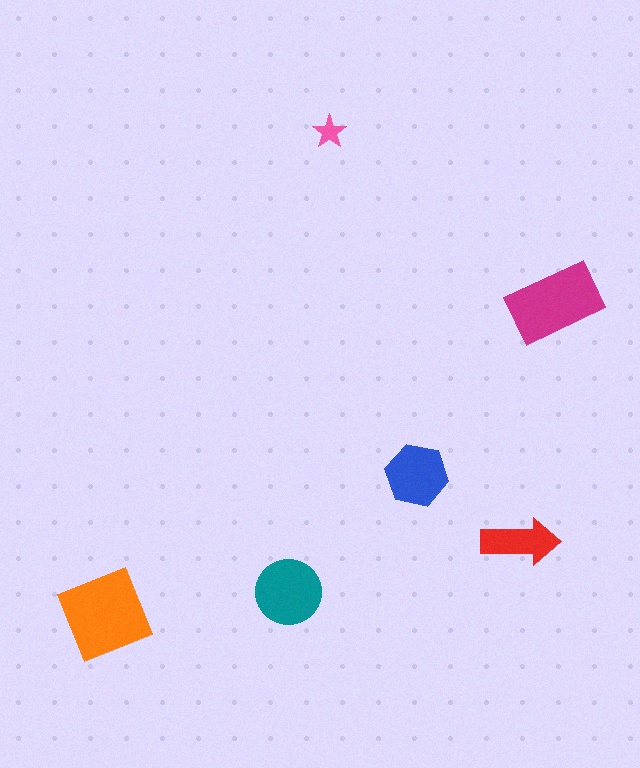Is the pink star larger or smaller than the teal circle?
Smaller.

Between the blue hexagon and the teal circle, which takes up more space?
The teal circle.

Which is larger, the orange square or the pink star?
The orange square.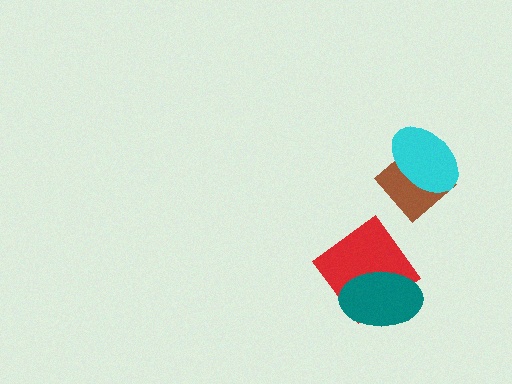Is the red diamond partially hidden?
Yes, it is partially covered by another shape.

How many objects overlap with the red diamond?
1 object overlaps with the red diamond.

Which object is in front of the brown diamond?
The cyan ellipse is in front of the brown diamond.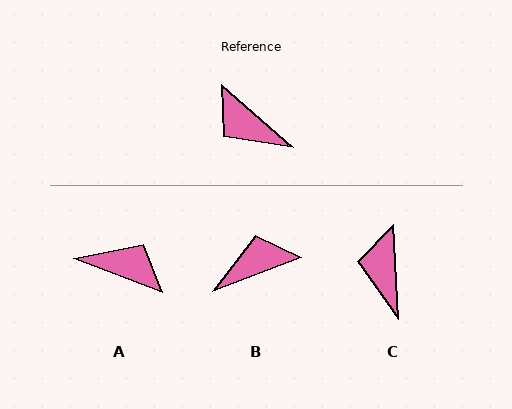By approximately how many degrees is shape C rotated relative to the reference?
Approximately 46 degrees clockwise.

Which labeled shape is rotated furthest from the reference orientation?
A, about 160 degrees away.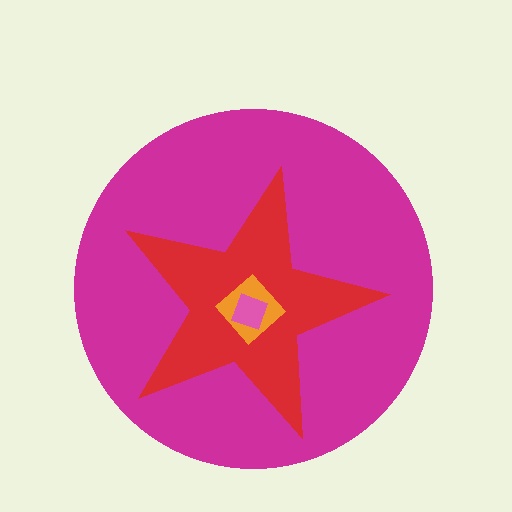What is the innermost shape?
The pink diamond.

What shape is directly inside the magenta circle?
The red star.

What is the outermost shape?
The magenta circle.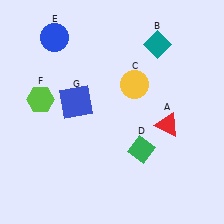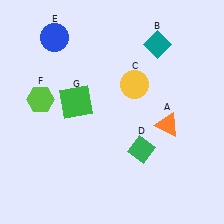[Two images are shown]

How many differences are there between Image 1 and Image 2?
There are 2 differences between the two images.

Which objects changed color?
A changed from red to orange. G changed from blue to green.